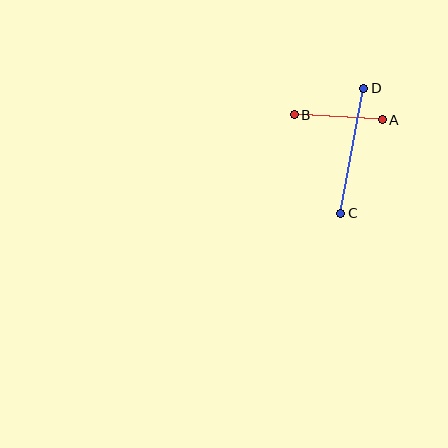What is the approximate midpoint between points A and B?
The midpoint is at approximately (339, 118) pixels.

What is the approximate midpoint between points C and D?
The midpoint is at approximately (352, 151) pixels.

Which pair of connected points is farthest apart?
Points C and D are farthest apart.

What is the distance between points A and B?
The distance is approximately 88 pixels.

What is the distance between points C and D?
The distance is approximately 127 pixels.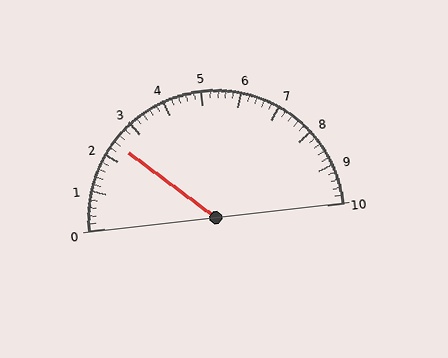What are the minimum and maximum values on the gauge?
The gauge ranges from 0 to 10.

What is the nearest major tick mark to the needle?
The nearest major tick mark is 2.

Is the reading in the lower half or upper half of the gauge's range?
The reading is in the lower half of the range (0 to 10).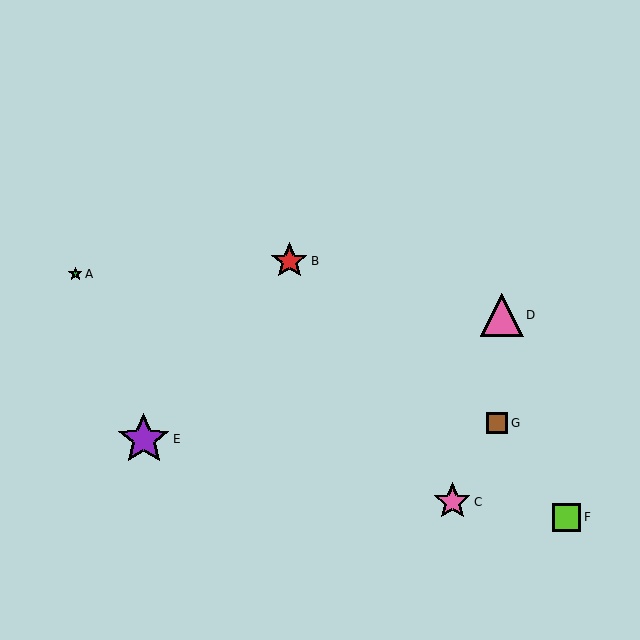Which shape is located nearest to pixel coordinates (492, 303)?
The pink triangle (labeled D) at (502, 315) is nearest to that location.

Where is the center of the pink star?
The center of the pink star is at (452, 502).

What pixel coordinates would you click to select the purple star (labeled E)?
Click at (144, 439) to select the purple star E.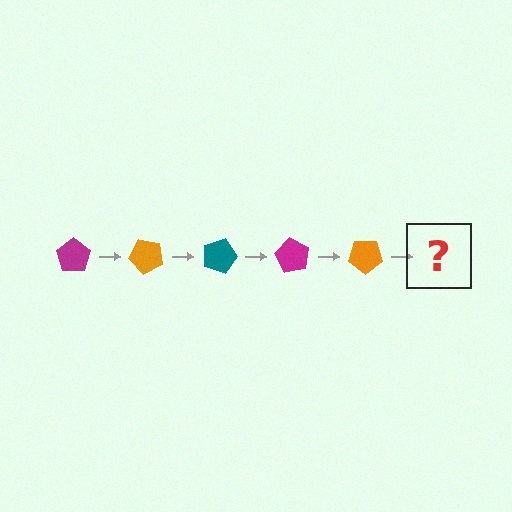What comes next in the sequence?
The next element should be a teal pentagon, rotated 225 degrees from the start.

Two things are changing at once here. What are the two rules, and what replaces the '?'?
The two rules are that it rotates 45 degrees each step and the color cycles through magenta, orange, and teal. The '?' should be a teal pentagon, rotated 225 degrees from the start.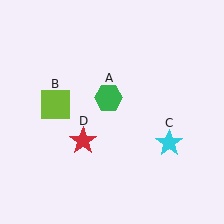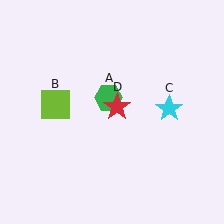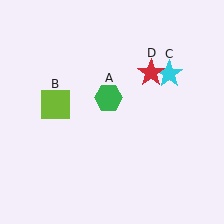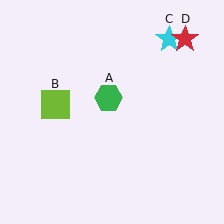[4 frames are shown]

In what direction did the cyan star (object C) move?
The cyan star (object C) moved up.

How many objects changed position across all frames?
2 objects changed position: cyan star (object C), red star (object D).